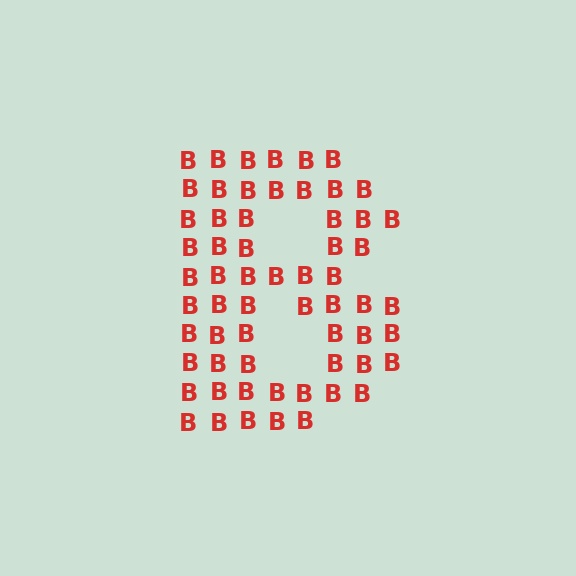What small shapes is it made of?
It is made of small letter B's.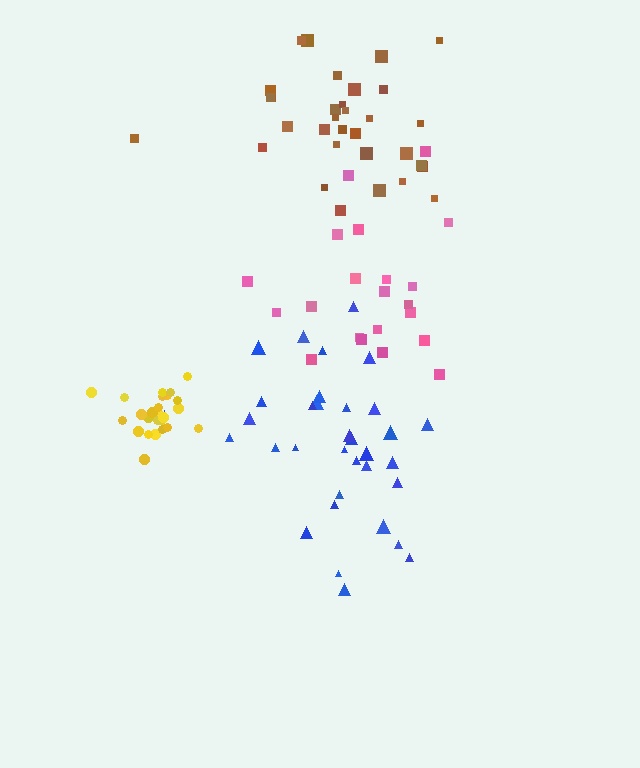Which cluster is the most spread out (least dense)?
Pink.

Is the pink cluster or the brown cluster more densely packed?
Brown.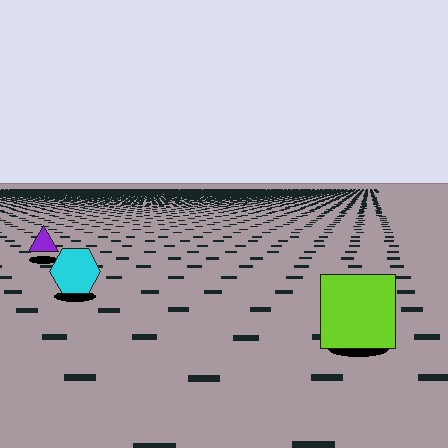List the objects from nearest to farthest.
From nearest to farthest: the lime square, the cyan hexagon, the purple triangle.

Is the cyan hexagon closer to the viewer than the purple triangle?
Yes. The cyan hexagon is closer — you can tell from the texture gradient: the ground texture is coarser near it.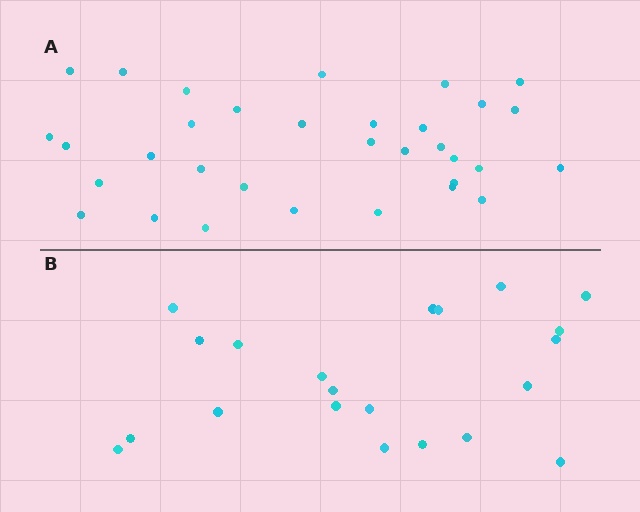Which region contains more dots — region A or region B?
Region A (the top region) has more dots.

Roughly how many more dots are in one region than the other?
Region A has roughly 12 or so more dots than region B.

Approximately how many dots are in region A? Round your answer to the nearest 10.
About 30 dots. (The exact count is 33, which rounds to 30.)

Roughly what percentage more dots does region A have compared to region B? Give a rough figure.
About 55% more.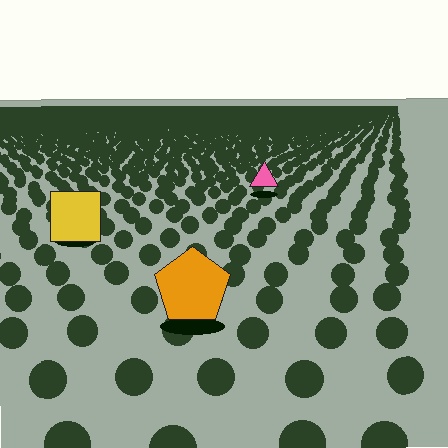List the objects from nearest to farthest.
From nearest to farthest: the orange pentagon, the yellow square, the pink triangle.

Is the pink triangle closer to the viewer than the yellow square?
No. The yellow square is closer — you can tell from the texture gradient: the ground texture is coarser near it.